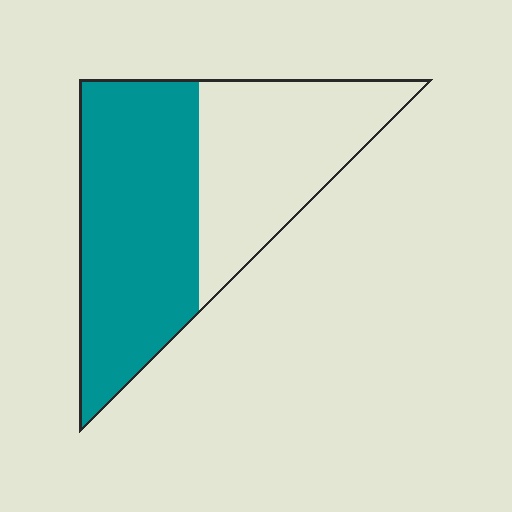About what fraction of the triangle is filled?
About three fifths (3/5).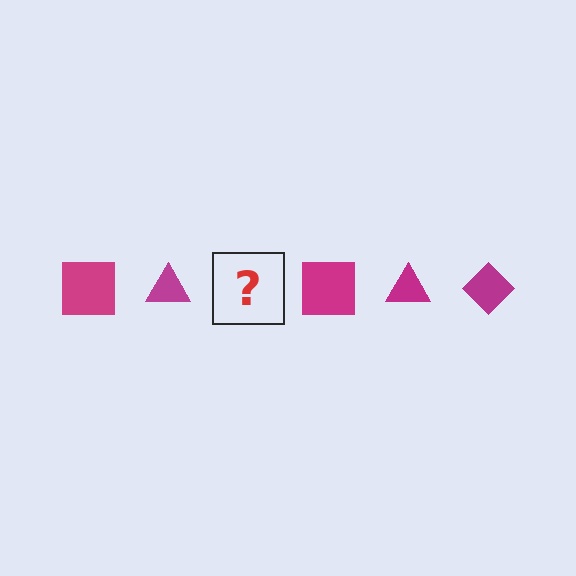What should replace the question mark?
The question mark should be replaced with a magenta diamond.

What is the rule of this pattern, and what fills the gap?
The rule is that the pattern cycles through square, triangle, diamond shapes in magenta. The gap should be filled with a magenta diamond.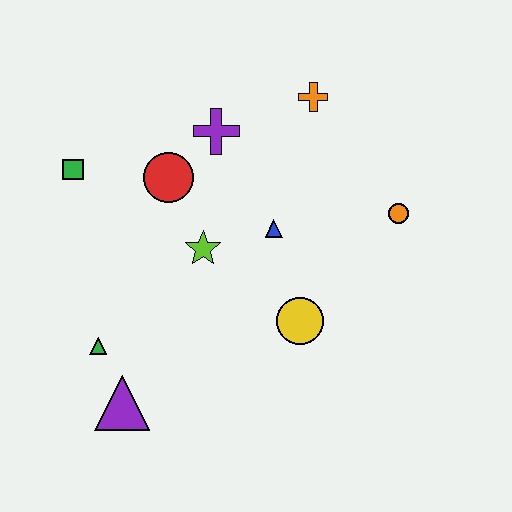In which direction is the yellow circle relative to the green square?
The yellow circle is to the right of the green square.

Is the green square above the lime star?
Yes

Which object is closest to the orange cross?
The purple cross is closest to the orange cross.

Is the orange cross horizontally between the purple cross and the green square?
No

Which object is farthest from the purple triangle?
The orange cross is farthest from the purple triangle.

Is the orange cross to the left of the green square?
No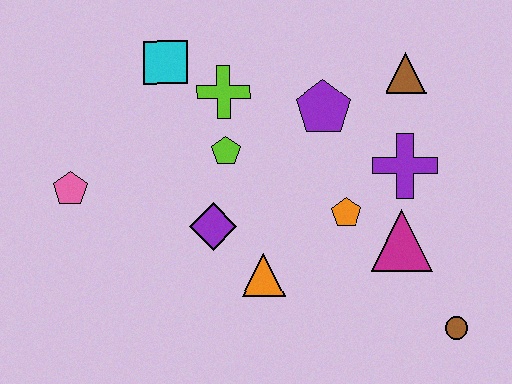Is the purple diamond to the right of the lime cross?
No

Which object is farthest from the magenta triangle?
The pink pentagon is farthest from the magenta triangle.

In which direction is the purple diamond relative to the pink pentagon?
The purple diamond is to the right of the pink pentagon.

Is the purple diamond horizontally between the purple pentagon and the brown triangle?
No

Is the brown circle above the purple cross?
No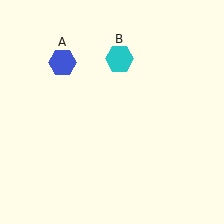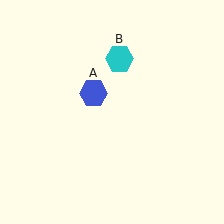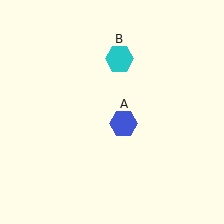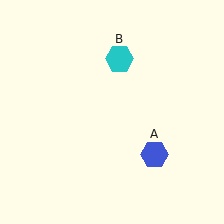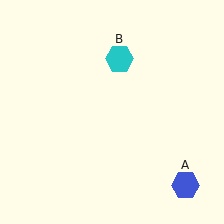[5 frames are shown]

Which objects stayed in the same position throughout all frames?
Cyan hexagon (object B) remained stationary.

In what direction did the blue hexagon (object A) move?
The blue hexagon (object A) moved down and to the right.